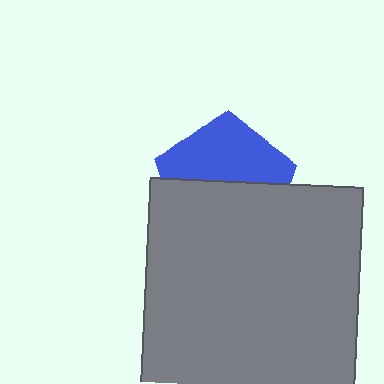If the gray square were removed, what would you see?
You would see the complete blue pentagon.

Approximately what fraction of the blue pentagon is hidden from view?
Roughly 53% of the blue pentagon is hidden behind the gray square.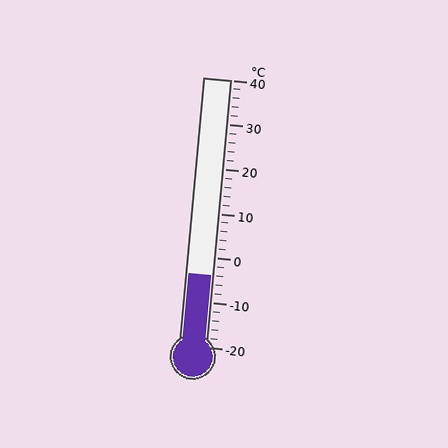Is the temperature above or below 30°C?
The temperature is below 30°C.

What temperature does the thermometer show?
The thermometer shows approximately -4°C.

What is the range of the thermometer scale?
The thermometer scale ranges from -20°C to 40°C.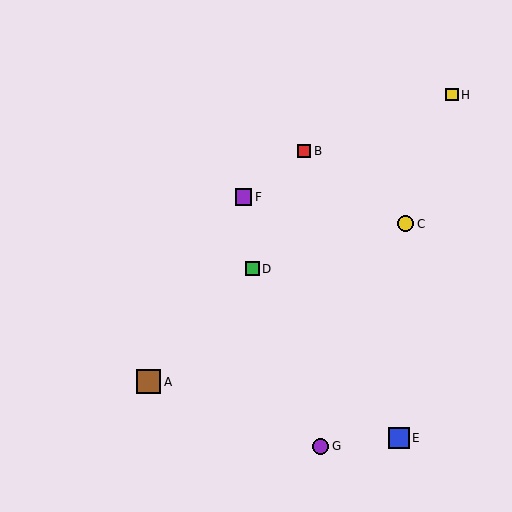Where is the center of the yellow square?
The center of the yellow square is at (452, 95).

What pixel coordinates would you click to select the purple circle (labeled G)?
Click at (320, 446) to select the purple circle G.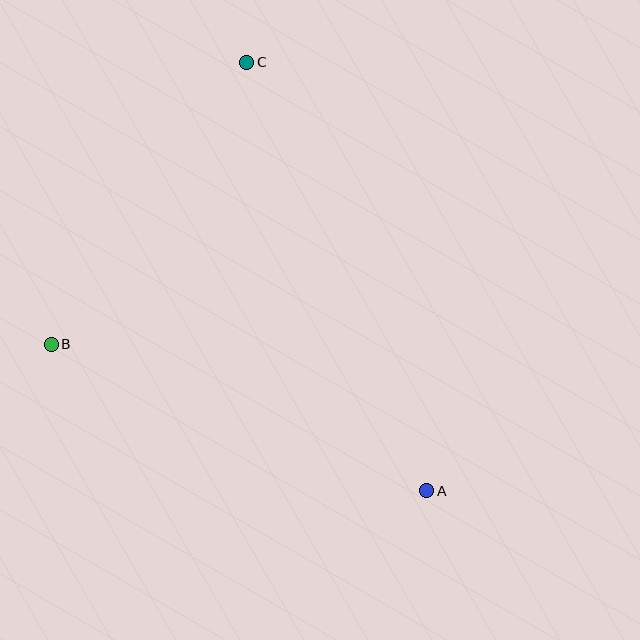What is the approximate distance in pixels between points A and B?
The distance between A and B is approximately 403 pixels.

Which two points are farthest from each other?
Points A and C are farthest from each other.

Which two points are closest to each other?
Points B and C are closest to each other.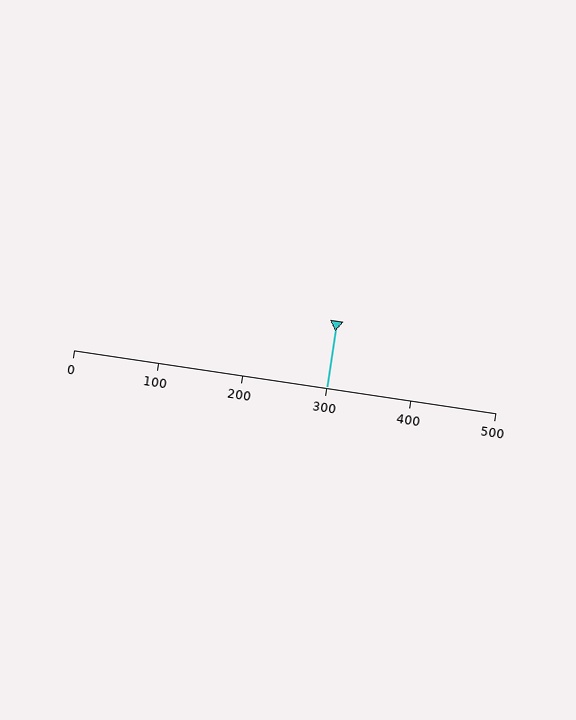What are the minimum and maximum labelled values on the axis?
The axis runs from 0 to 500.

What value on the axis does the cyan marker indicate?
The marker indicates approximately 300.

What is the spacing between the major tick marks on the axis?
The major ticks are spaced 100 apart.